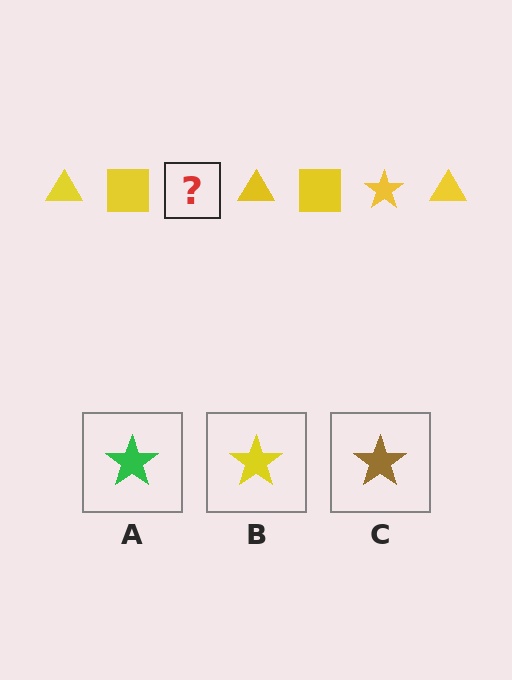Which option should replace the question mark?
Option B.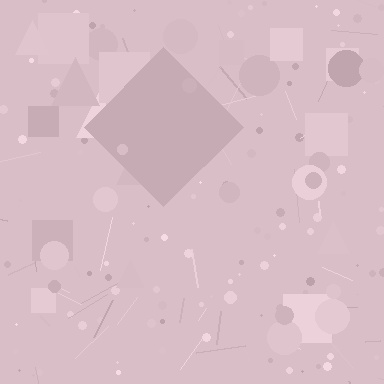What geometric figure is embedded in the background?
A diamond is embedded in the background.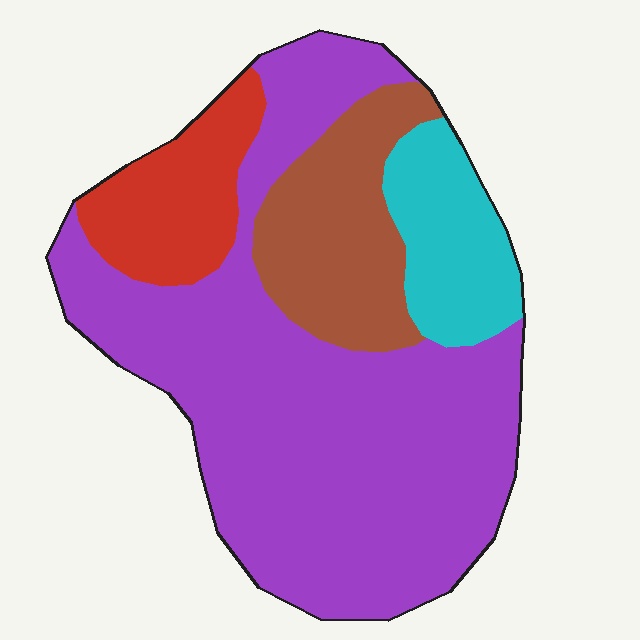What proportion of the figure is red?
Red takes up about one eighth (1/8) of the figure.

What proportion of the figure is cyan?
Cyan covers 12% of the figure.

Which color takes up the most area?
Purple, at roughly 60%.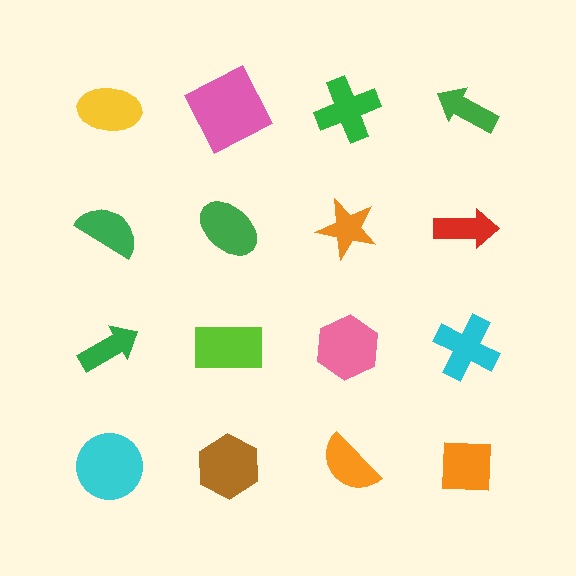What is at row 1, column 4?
A green arrow.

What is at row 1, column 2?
A pink square.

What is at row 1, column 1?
A yellow ellipse.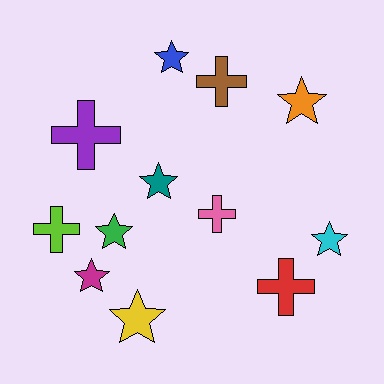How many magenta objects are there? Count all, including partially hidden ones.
There is 1 magenta object.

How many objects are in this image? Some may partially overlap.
There are 12 objects.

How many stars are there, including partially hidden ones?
There are 7 stars.